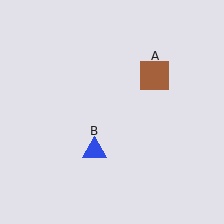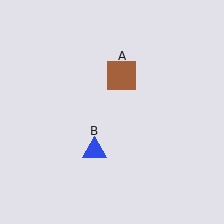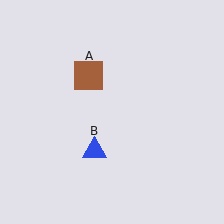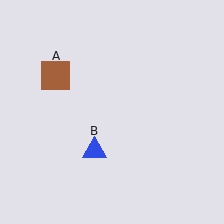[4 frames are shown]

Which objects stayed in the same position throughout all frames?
Blue triangle (object B) remained stationary.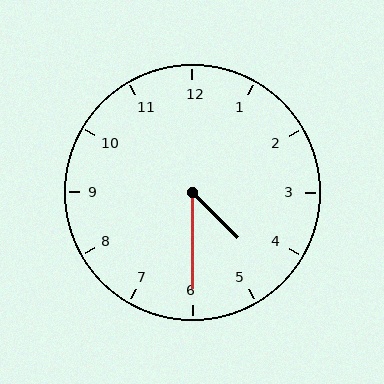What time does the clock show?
4:30.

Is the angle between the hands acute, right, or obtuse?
It is acute.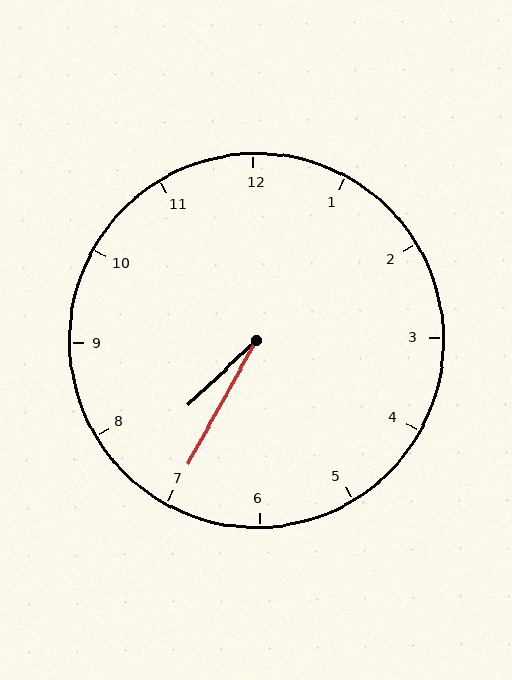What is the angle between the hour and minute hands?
Approximately 18 degrees.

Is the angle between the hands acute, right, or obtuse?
It is acute.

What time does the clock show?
7:35.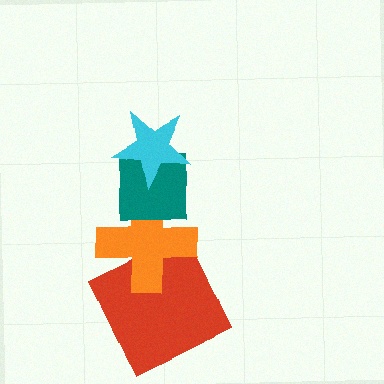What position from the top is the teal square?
The teal square is 2nd from the top.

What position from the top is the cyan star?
The cyan star is 1st from the top.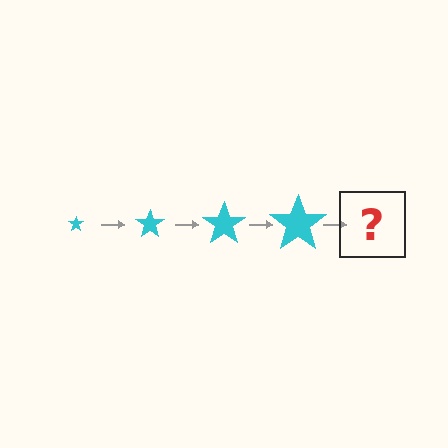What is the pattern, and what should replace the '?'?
The pattern is that the star gets progressively larger each step. The '?' should be a cyan star, larger than the previous one.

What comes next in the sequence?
The next element should be a cyan star, larger than the previous one.